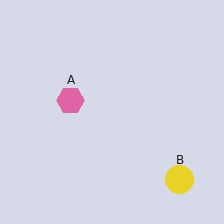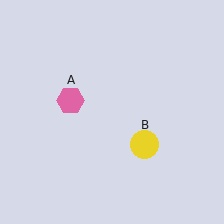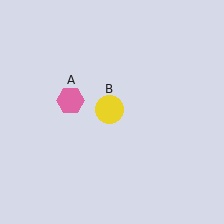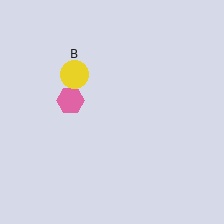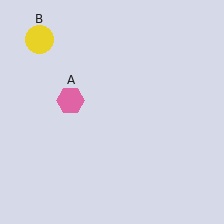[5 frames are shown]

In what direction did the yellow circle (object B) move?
The yellow circle (object B) moved up and to the left.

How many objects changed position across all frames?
1 object changed position: yellow circle (object B).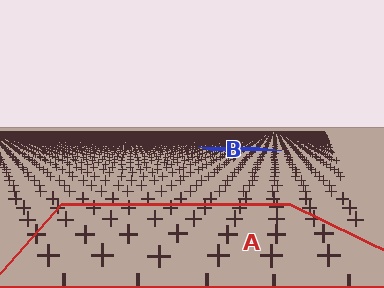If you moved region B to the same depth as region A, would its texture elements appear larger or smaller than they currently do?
They would appear larger. At a closer depth, the same texture elements are projected at a bigger on-screen size.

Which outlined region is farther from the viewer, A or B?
Region B is farther from the viewer — the texture elements inside it appear smaller and more densely packed.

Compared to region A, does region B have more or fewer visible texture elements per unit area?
Region B has more texture elements per unit area — they are packed more densely because it is farther away.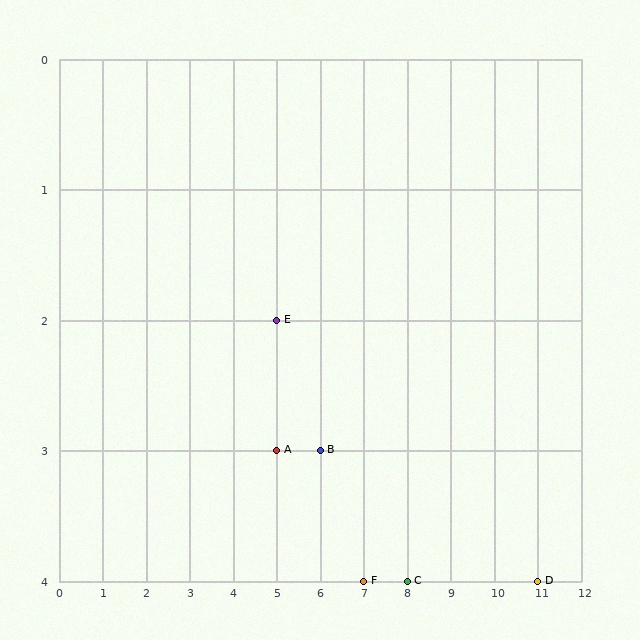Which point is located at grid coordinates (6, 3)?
Point B is at (6, 3).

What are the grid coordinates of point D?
Point D is at grid coordinates (11, 4).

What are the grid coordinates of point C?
Point C is at grid coordinates (8, 4).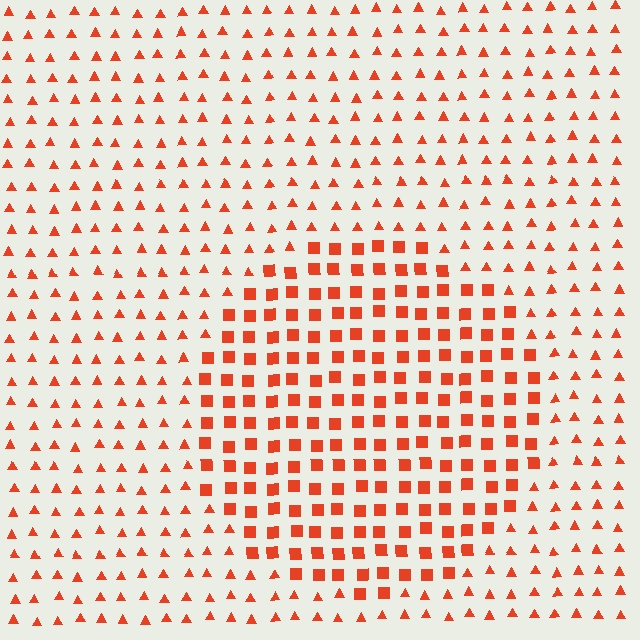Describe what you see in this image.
The image is filled with small red elements arranged in a uniform grid. A circle-shaped region contains squares, while the surrounding area contains triangles. The boundary is defined purely by the change in element shape.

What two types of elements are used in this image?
The image uses squares inside the circle region and triangles outside it.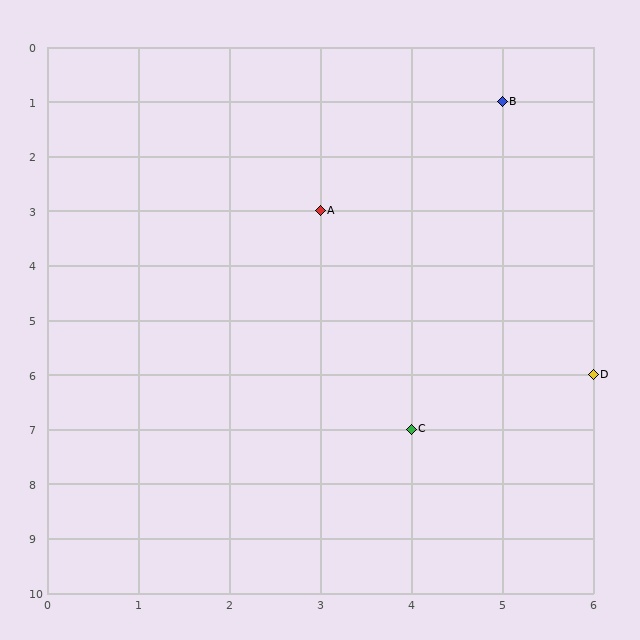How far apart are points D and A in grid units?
Points D and A are 3 columns and 3 rows apart (about 4.2 grid units diagonally).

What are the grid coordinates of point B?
Point B is at grid coordinates (5, 1).